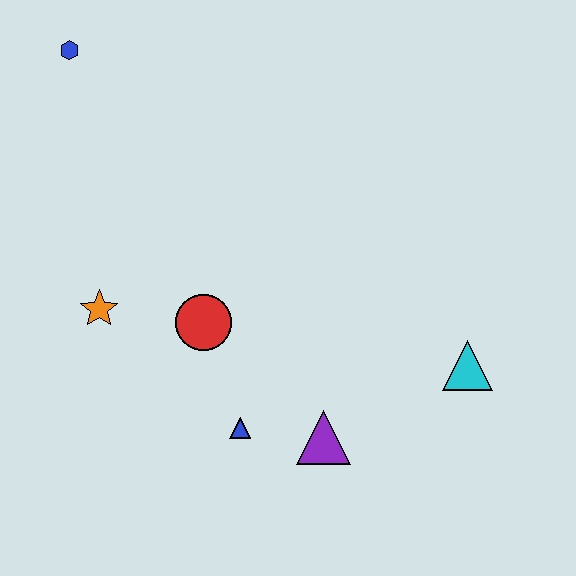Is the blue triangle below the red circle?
Yes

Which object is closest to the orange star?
The red circle is closest to the orange star.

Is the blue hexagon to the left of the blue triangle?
Yes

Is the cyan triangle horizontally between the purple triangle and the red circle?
No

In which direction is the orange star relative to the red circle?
The orange star is to the left of the red circle.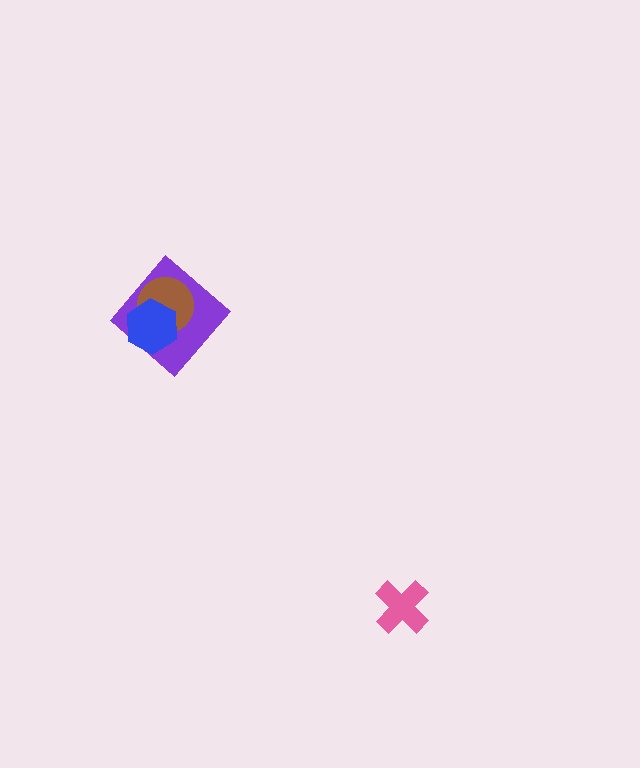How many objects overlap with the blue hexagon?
2 objects overlap with the blue hexagon.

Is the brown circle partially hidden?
Yes, it is partially covered by another shape.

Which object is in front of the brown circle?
The blue hexagon is in front of the brown circle.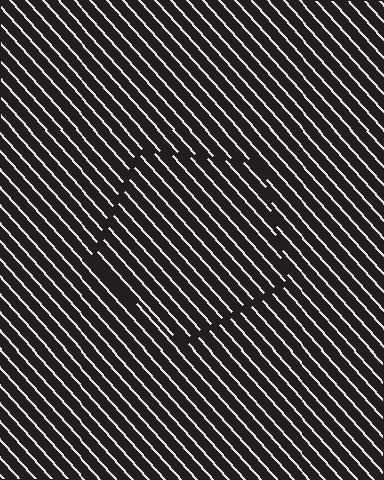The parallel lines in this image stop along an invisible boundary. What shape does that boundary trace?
An illusory pentagon. The interior of the shape contains the same grating, shifted by half a period — the contour is defined by the phase discontinuity where line-ends from the inner and outer gratings abut.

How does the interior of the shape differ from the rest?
The interior of the shape contains the same grating, shifted by half a period — the contour is defined by the phase discontinuity where line-ends from the inner and outer gratings abut.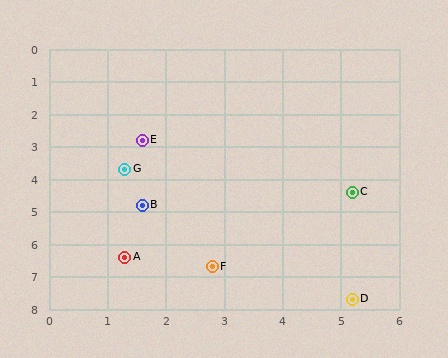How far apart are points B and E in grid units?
Points B and E are about 2.0 grid units apart.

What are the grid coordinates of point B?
Point B is at approximately (1.6, 4.8).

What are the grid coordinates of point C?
Point C is at approximately (5.2, 4.4).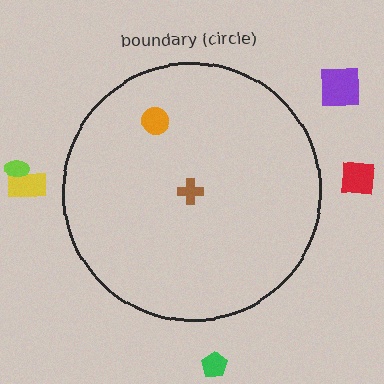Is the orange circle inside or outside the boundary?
Inside.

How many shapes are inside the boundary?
2 inside, 5 outside.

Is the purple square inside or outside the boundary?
Outside.